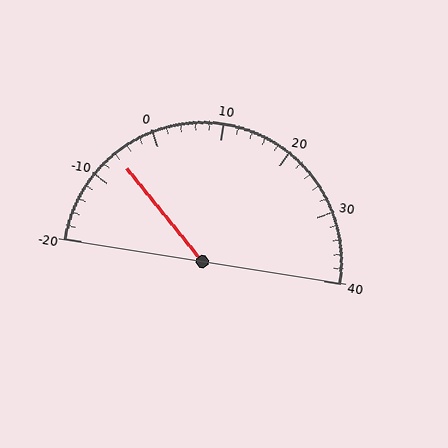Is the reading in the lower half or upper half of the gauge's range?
The reading is in the lower half of the range (-20 to 40).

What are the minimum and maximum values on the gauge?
The gauge ranges from -20 to 40.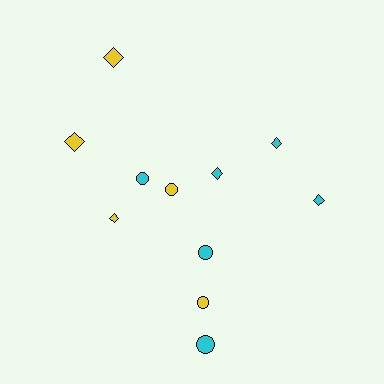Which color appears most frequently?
Cyan, with 6 objects.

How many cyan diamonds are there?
There are 3 cyan diamonds.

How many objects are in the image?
There are 11 objects.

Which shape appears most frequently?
Diamond, with 6 objects.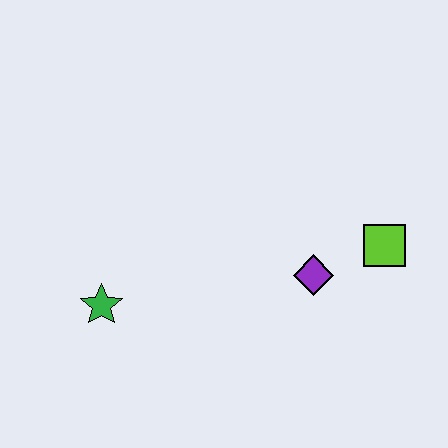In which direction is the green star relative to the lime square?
The green star is to the left of the lime square.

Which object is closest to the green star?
The purple diamond is closest to the green star.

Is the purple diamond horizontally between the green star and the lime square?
Yes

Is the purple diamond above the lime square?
No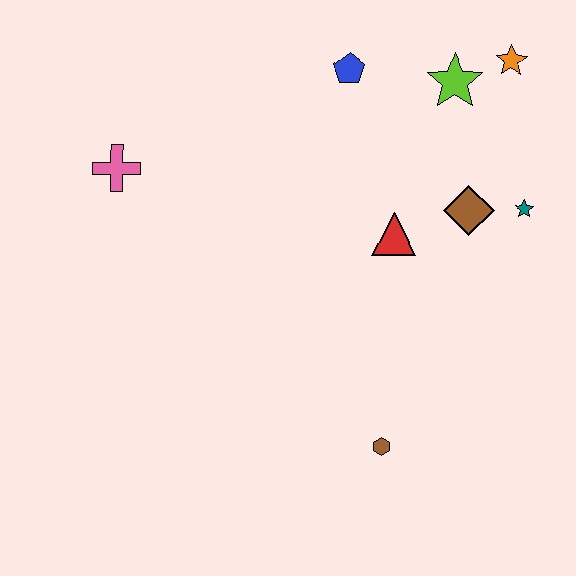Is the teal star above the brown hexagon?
Yes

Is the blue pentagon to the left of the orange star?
Yes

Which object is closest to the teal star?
The brown diamond is closest to the teal star.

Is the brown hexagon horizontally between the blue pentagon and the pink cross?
No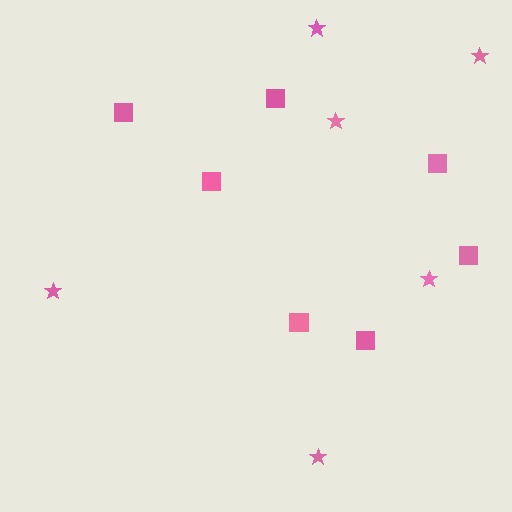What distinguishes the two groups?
There are 2 groups: one group of squares (7) and one group of stars (6).